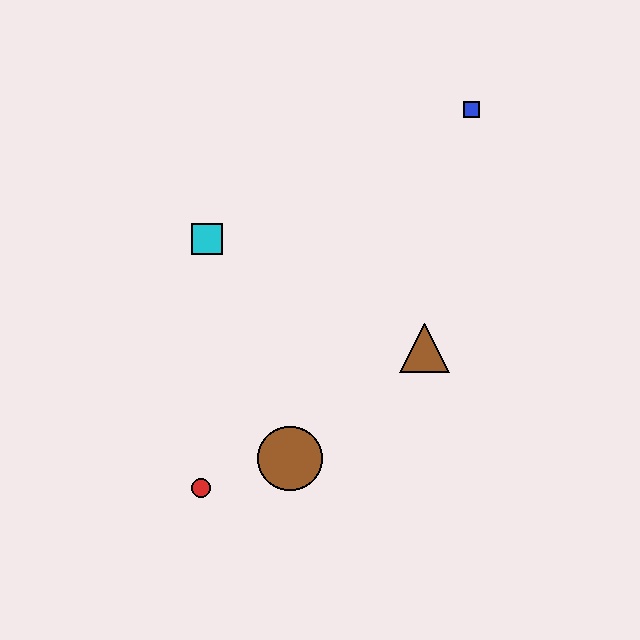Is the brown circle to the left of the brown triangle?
Yes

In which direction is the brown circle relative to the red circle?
The brown circle is to the right of the red circle.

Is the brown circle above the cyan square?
No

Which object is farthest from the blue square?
The red circle is farthest from the blue square.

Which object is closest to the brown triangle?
The brown circle is closest to the brown triangle.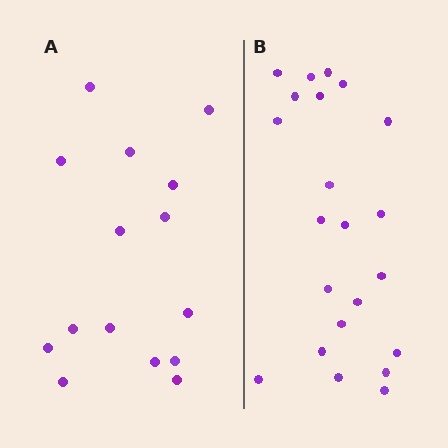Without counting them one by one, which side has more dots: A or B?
Region B (the right region) has more dots.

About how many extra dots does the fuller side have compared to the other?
Region B has roughly 8 or so more dots than region A.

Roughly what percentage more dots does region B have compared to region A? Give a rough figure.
About 45% more.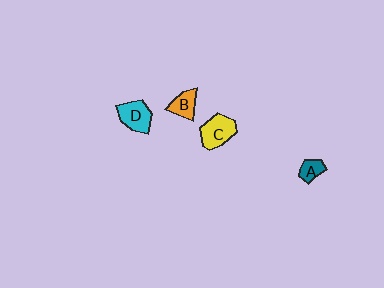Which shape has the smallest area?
Shape A (teal).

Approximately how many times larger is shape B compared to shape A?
Approximately 1.3 times.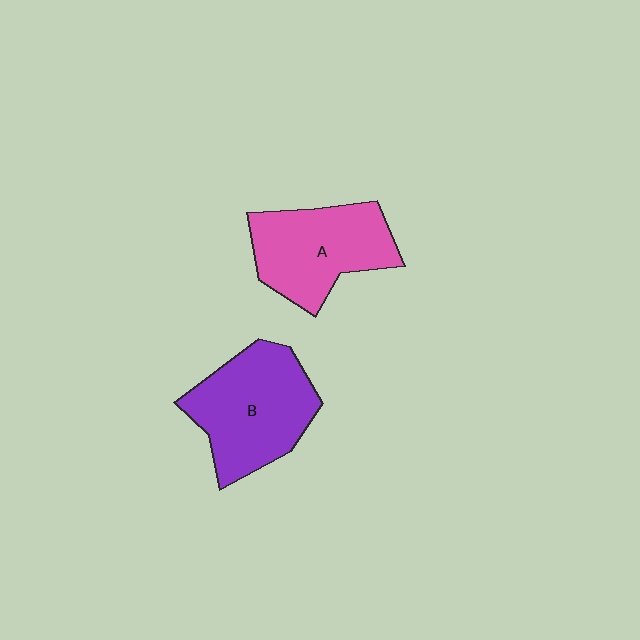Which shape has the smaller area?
Shape A (pink).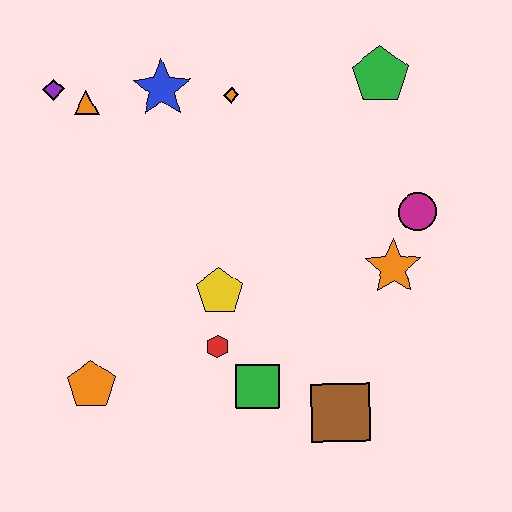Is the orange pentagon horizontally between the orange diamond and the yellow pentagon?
No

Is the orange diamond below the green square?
No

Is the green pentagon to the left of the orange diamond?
No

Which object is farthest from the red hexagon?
The green pentagon is farthest from the red hexagon.